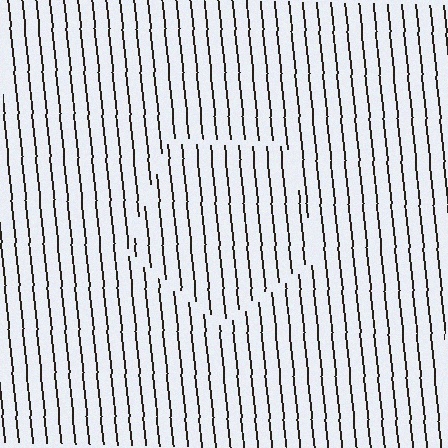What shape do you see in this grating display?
An illusory pentagon. The interior of the shape contains the same grating, shifted by half a period — the contour is defined by the phase discontinuity where line-ends from the inner and outer gratings abut.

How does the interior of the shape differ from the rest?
The interior of the shape contains the same grating, shifted by half a period — the contour is defined by the phase discontinuity where line-ends from the inner and outer gratings abut.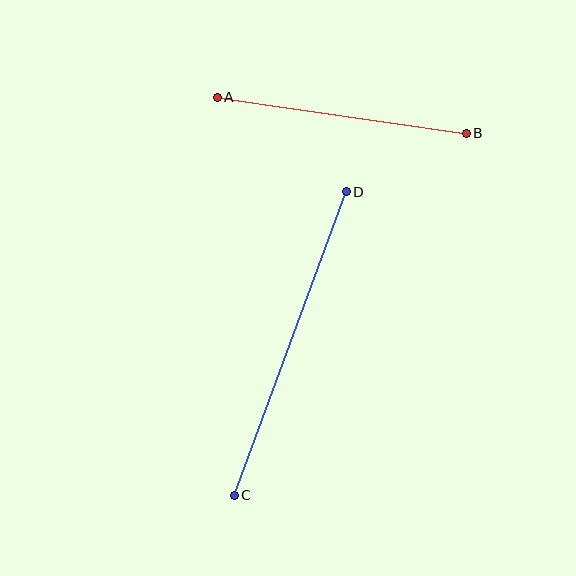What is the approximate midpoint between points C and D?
The midpoint is at approximately (290, 343) pixels.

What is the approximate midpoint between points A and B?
The midpoint is at approximately (342, 115) pixels.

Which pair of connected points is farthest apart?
Points C and D are farthest apart.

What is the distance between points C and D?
The distance is approximately 323 pixels.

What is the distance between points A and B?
The distance is approximately 252 pixels.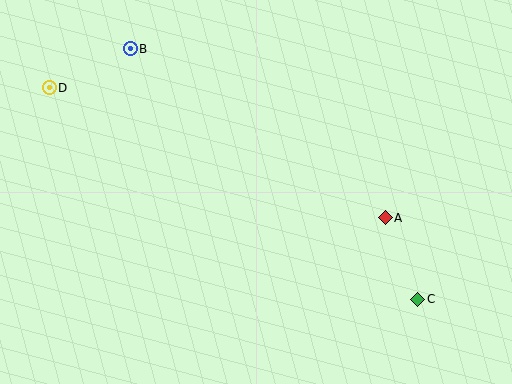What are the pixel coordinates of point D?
Point D is at (49, 88).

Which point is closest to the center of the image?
Point A at (385, 218) is closest to the center.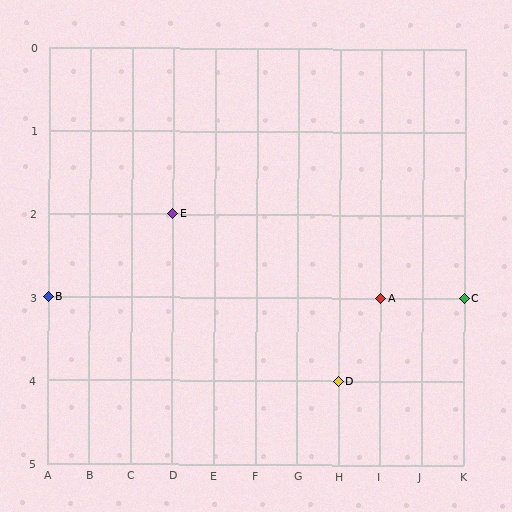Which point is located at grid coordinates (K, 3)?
Point C is at (K, 3).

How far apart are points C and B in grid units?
Points C and B are 10 columns apart.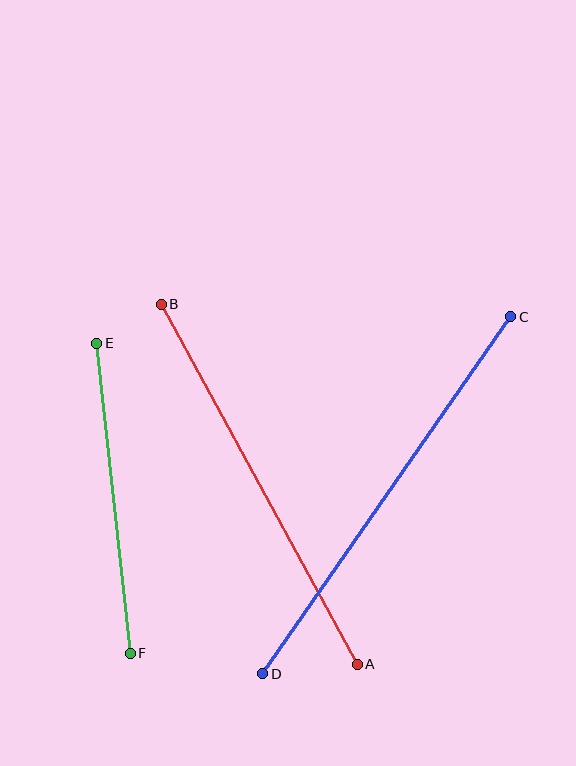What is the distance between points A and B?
The distance is approximately 410 pixels.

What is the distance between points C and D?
The distance is approximately 435 pixels.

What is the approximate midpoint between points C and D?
The midpoint is at approximately (387, 495) pixels.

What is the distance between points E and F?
The distance is approximately 312 pixels.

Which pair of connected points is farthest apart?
Points C and D are farthest apart.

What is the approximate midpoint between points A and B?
The midpoint is at approximately (259, 484) pixels.